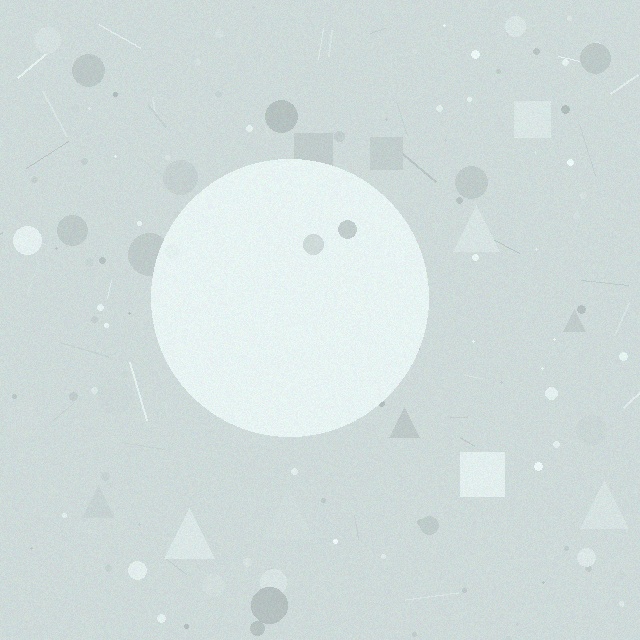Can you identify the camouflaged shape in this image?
The camouflaged shape is a circle.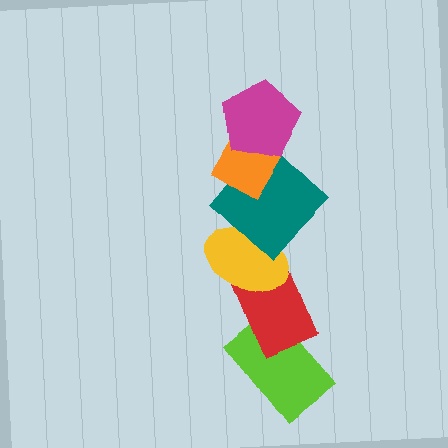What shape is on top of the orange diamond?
The magenta pentagon is on top of the orange diamond.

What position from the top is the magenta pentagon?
The magenta pentagon is 1st from the top.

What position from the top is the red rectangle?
The red rectangle is 5th from the top.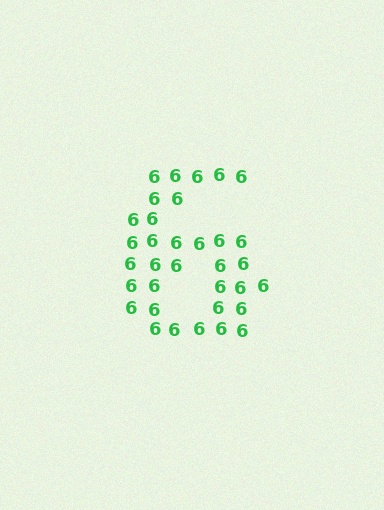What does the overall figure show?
The overall figure shows the digit 6.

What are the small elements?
The small elements are digit 6's.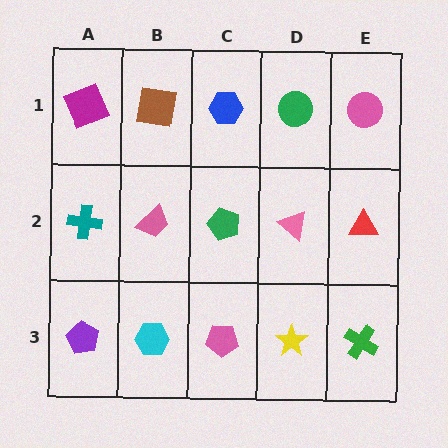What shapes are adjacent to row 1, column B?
A pink trapezoid (row 2, column B), a magenta square (row 1, column A), a blue hexagon (row 1, column C).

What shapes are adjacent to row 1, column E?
A red triangle (row 2, column E), a green circle (row 1, column D).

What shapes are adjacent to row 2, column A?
A magenta square (row 1, column A), a purple pentagon (row 3, column A), a pink trapezoid (row 2, column B).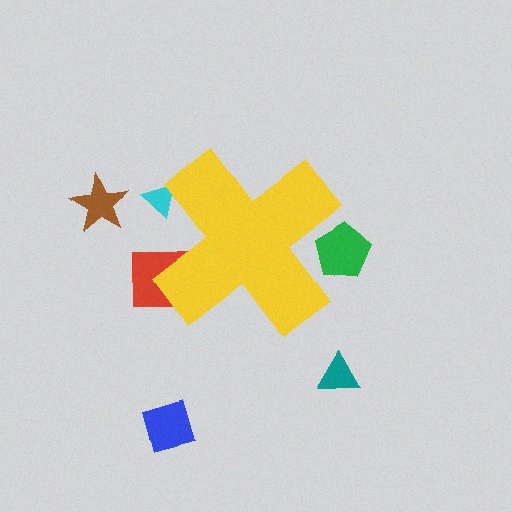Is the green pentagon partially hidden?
Yes, the green pentagon is partially hidden behind the yellow cross.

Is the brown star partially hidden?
No, the brown star is fully visible.